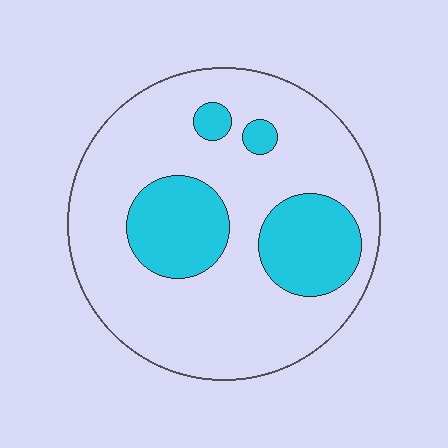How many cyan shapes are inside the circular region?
4.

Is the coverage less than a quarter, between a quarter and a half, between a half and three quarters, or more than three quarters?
Less than a quarter.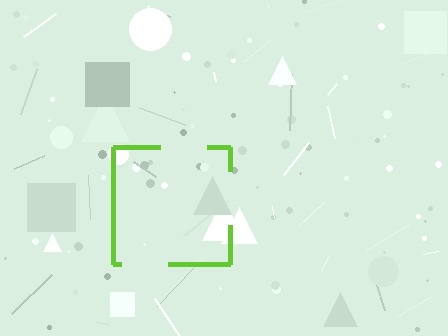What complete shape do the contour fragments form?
The contour fragments form a square.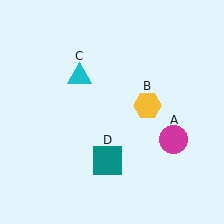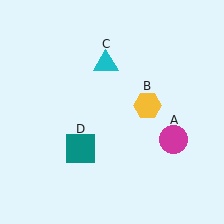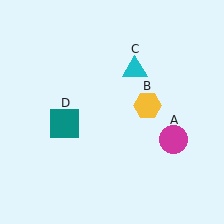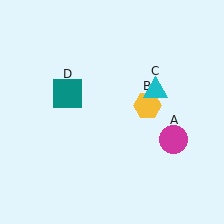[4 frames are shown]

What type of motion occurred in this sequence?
The cyan triangle (object C), teal square (object D) rotated clockwise around the center of the scene.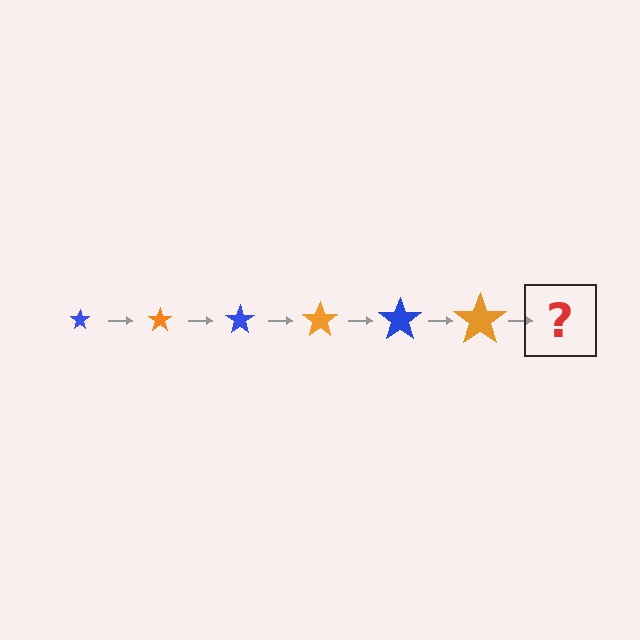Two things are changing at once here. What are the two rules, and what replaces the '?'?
The two rules are that the star grows larger each step and the color cycles through blue and orange. The '?' should be a blue star, larger than the previous one.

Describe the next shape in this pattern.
It should be a blue star, larger than the previous one.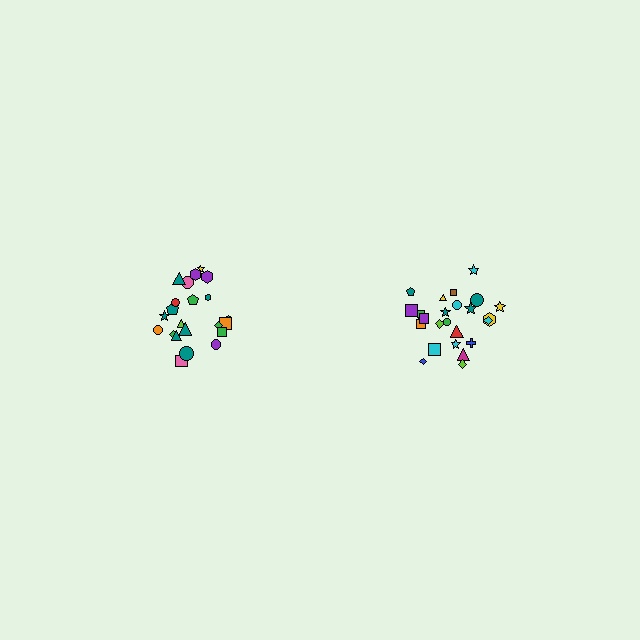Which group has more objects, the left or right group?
The right group.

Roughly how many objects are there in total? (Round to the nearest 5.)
Roughly 45 objects in total.